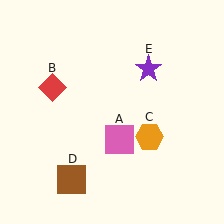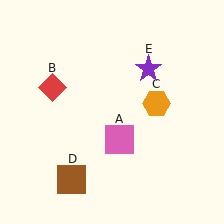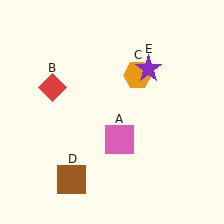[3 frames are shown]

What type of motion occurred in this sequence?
The orange hexagon (object C) rotated counterclockwise around the center of the scene.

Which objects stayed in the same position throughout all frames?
Pink square (object A) and red diamond (object B) and brown square (object D) and purple star (object E) remained stationary.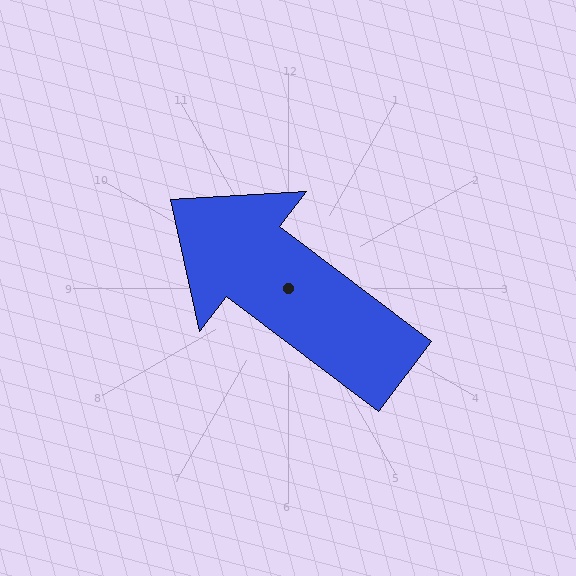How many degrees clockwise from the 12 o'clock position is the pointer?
Approximately 307 degrees.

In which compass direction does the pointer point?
Northwest.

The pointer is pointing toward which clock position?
Roughly 10 o'clock.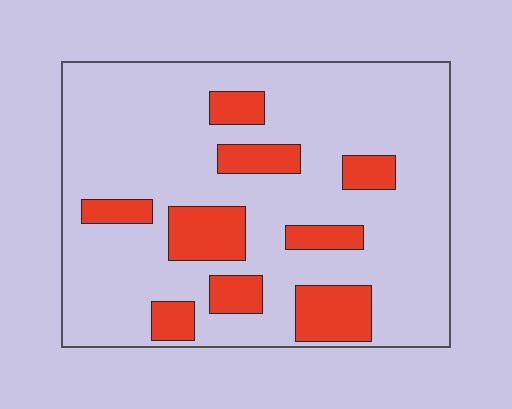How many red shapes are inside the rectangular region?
9.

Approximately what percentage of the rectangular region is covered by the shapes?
Approximately 20%.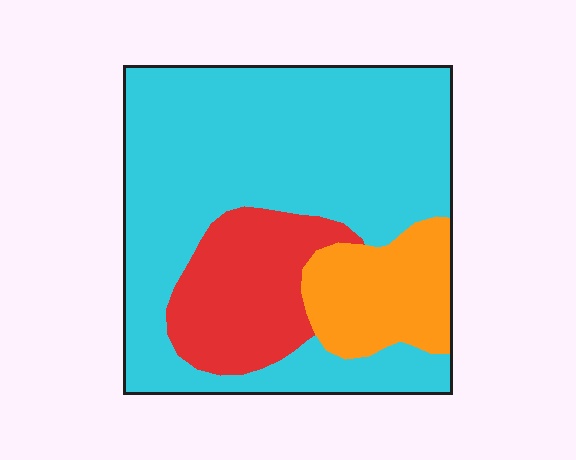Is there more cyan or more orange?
Cyan.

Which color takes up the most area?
Cyan, at roughly 65%.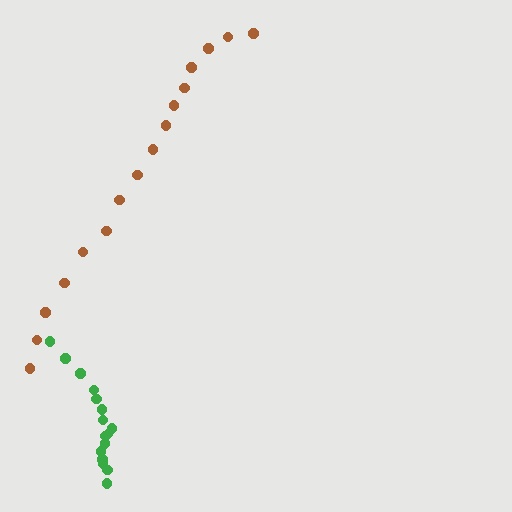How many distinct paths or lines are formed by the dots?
There are 2 distinct paths.